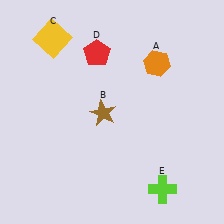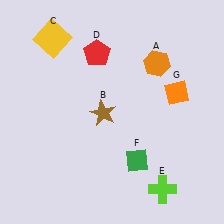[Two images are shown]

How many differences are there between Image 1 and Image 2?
There are 2 differences between the two images.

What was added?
A green diamond (F), an orange diamond (G) were added in Image 2.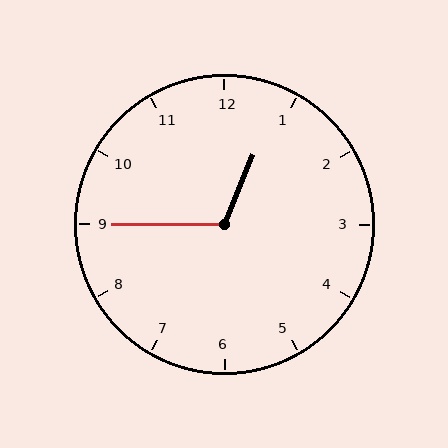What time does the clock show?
12:45.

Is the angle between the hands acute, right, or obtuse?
It is obtuse.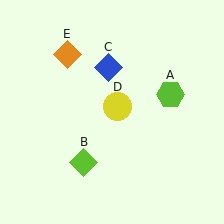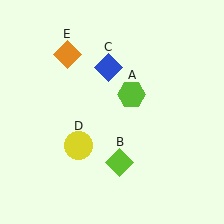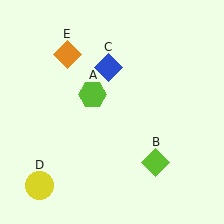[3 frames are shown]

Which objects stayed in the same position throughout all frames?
Blue diamond (object C) and orange diamond (object E) remained stationary.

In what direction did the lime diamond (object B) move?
The lime diamond (object B) moved right.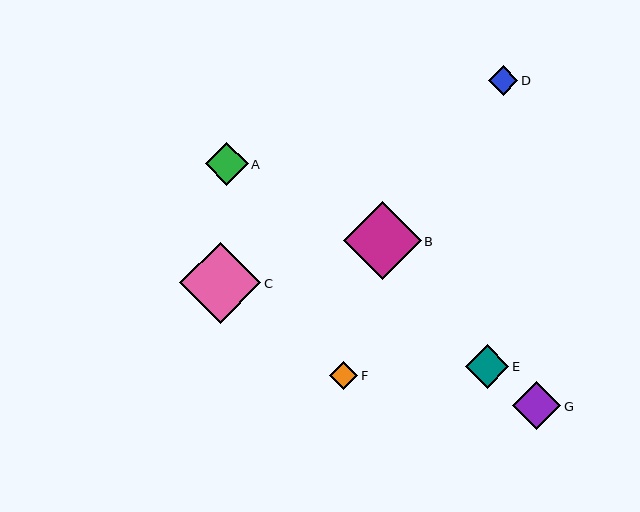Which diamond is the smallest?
Diamond F is the smallest with a size of approximately 28 pixels.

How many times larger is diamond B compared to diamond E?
Diamond B is approximately 1.8 times the size of diamond E.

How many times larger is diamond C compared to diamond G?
Diamond C is approximately 1.7 times the size of diamond G.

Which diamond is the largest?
Diamond C is the largest with a size of approximately 81 pixels.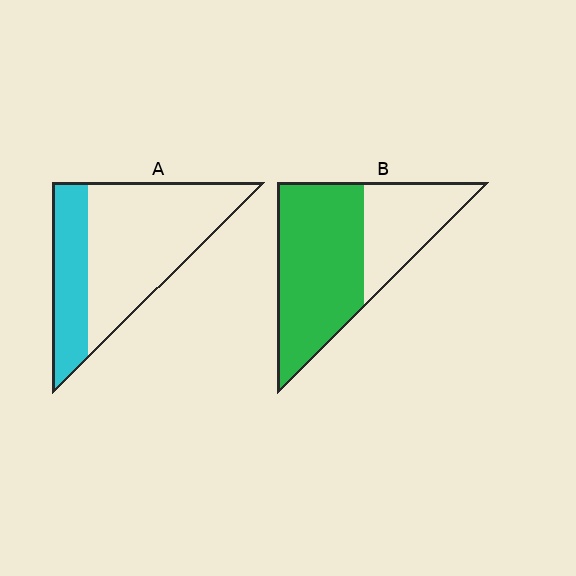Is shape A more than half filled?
No.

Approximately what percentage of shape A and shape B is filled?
A is approximately 30% and B is approximately 65%.